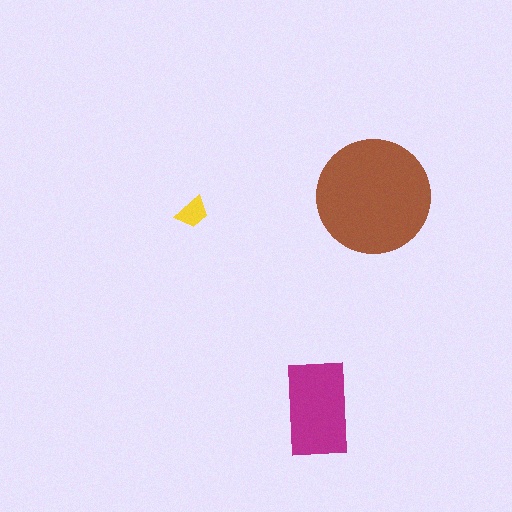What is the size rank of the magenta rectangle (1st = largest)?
2nd.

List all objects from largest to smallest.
The brown circle, the magenta rectangle, the yellow trapezoid.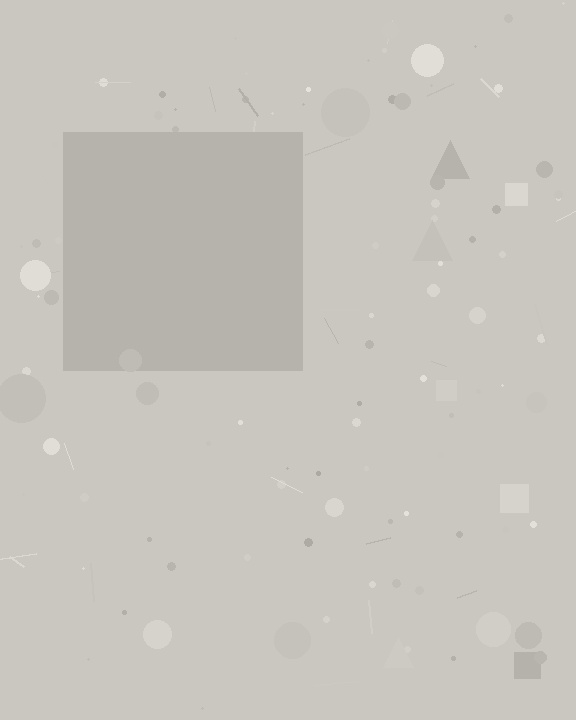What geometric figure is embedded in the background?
A square is embedded in the background.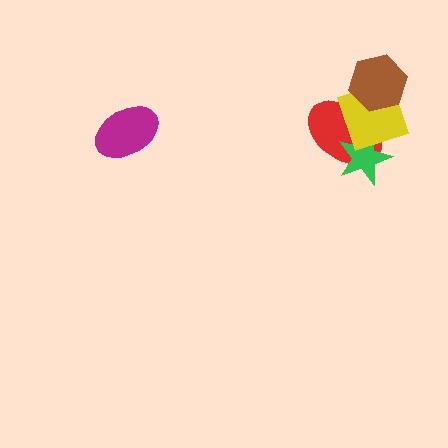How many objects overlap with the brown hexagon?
2 objects overlap with the brown hexagon.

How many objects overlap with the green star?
2 objects overlap with the green star.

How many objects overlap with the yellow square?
3 objects overlap with the yellow square.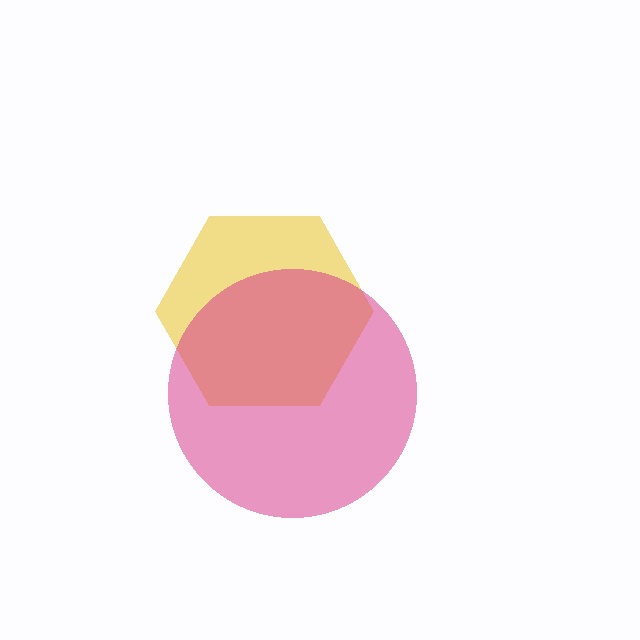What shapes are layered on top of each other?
The layered shapes are: a yellow hexagon, a magenta circle.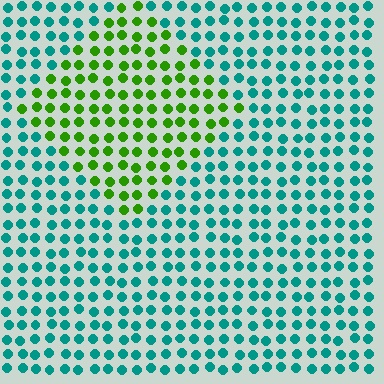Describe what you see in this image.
The image is filled with small teal elements in a uniform arrangement. A diamond-shaped region is visible where the elements are tinted to a slightly different hue, forming a subtle color boundary.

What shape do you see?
I see a diamond.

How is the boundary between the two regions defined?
The boundary is defined purely by a slight shift in hue (about 69 degrees). Spacing, size, and orientation are identical on both sides.